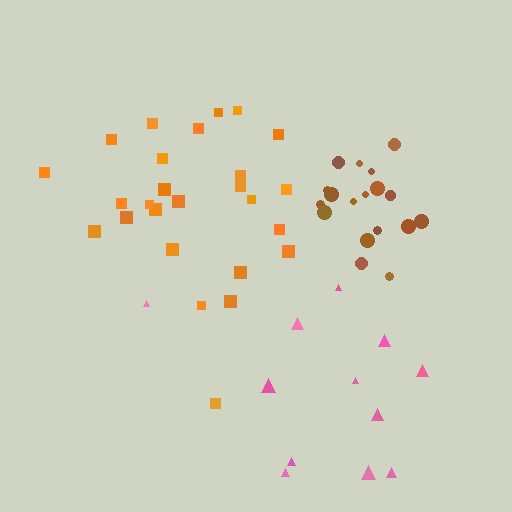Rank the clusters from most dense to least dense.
brown, orange, pink.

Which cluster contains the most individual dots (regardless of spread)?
Orange (26).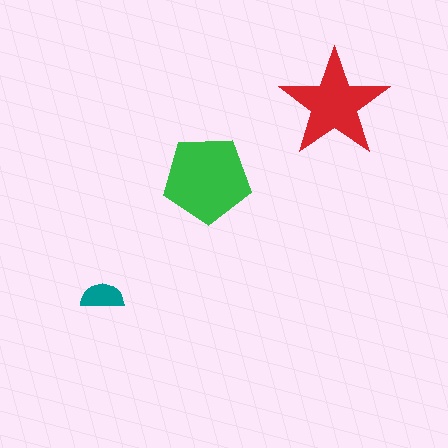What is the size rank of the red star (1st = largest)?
2nd.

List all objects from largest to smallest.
The green pentagon, the red star, the teal semicircle.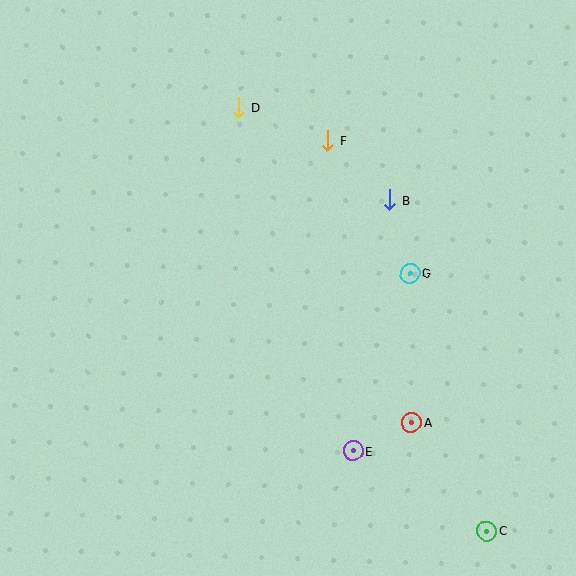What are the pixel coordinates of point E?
Point E is at (353, 451).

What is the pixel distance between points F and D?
The distance between F and D is 95 pixels.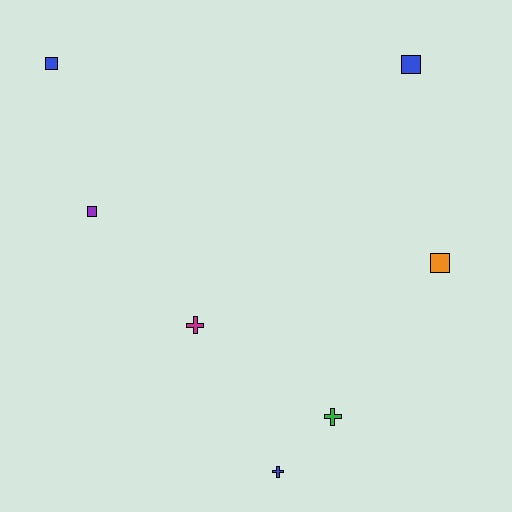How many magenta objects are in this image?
There is 1 magenta object.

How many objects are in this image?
There are 7 objects.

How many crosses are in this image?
There are 3 crosses.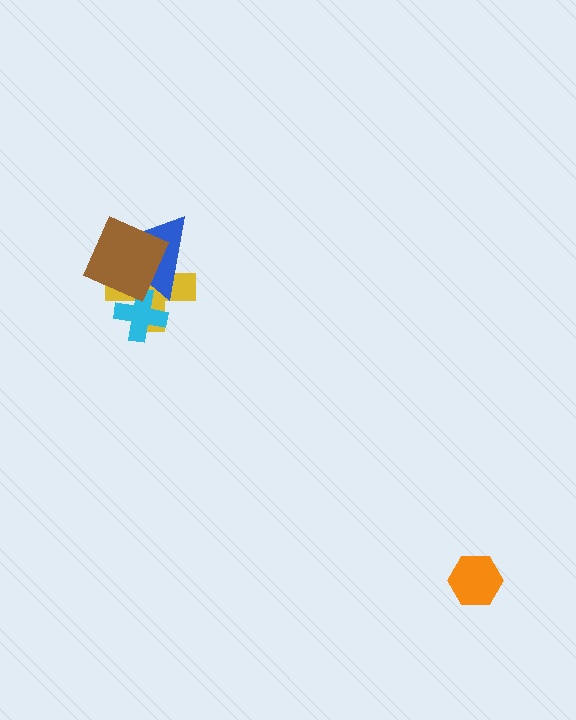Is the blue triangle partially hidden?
Yes, it is partially covered by another shape.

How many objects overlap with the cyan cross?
2 objects overlap with the cyan cross.